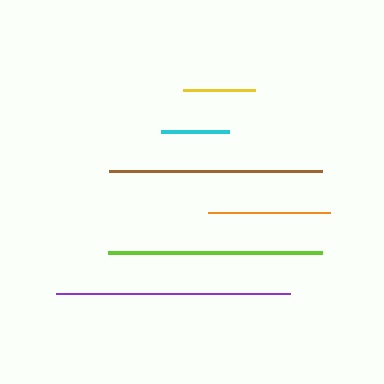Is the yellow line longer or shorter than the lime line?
The lime line is longer than the yellow line.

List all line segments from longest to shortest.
From longest to shortest: purple, lime, brown, orange, yellow, cyan.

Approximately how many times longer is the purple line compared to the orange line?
The purple line is approximately 1.9 times the length of the orange line.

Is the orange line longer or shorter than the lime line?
The lime line is longer than the orange line.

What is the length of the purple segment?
The purple segment is approximately 234 pixels long.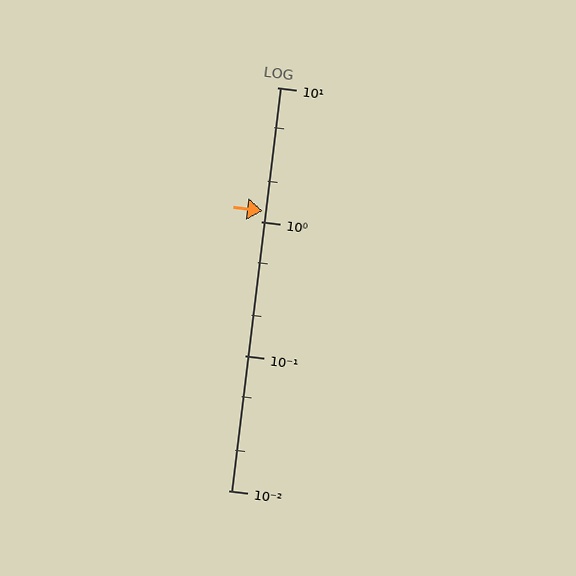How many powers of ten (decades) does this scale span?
The scale spans 3 decades, from 0.01 to 10.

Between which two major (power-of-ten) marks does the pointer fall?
The pointer is between 1 and 10.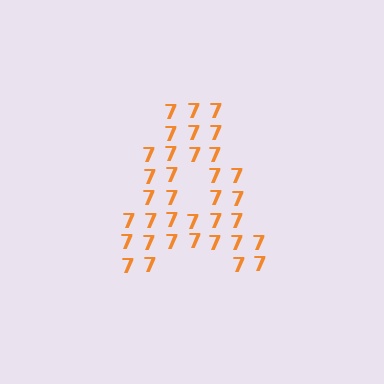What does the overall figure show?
The overall figure shows the letter A.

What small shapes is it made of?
It is made of small digit 7's.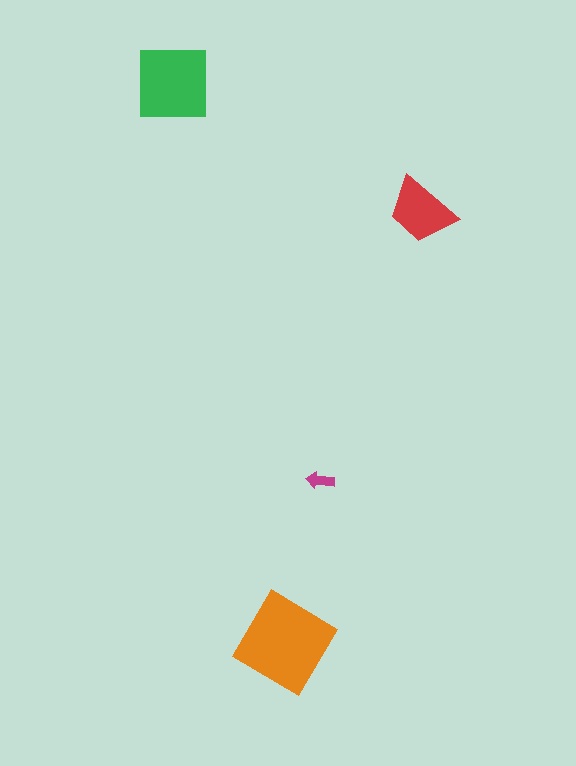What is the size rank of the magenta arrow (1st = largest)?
4th.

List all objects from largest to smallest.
The orange diamond, the green square, the red trapezoid, the magenta arrow.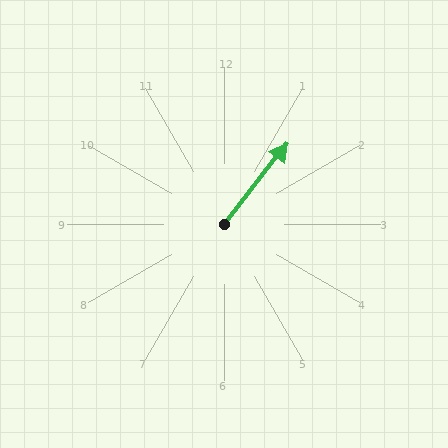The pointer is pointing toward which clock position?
Roughly 1 o'clock.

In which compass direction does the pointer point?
Northeast.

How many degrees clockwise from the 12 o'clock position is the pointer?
Approximately 38 degrees.